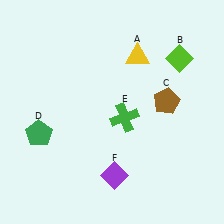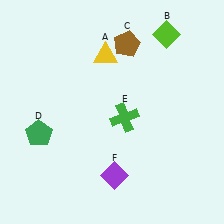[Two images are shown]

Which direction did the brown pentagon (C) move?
The brown pentagon (C) moved up.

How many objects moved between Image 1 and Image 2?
3 objects moved between the two images.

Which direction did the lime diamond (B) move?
The lime diamond (B) moved up.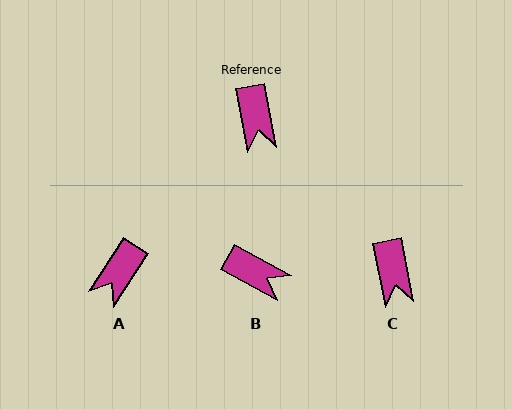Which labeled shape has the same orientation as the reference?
C.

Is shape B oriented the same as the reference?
No, it is off by about 51 degrees.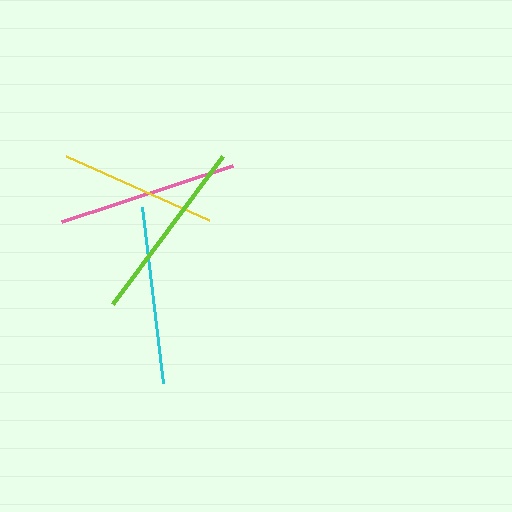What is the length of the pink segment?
The pink segment is approximately 180 pixels long.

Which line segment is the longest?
The lime line is the longest at approximately 184 pixels.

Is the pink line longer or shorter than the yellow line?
The pink line is longer than the yellow line.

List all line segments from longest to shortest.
From longest to shortest: lime, pink, cyan, yellow.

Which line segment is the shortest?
The yellow line is the shortest at approximately 157 pixels.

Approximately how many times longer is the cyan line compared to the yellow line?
The cyan line is approximately 1.1 times the length of the yellow line.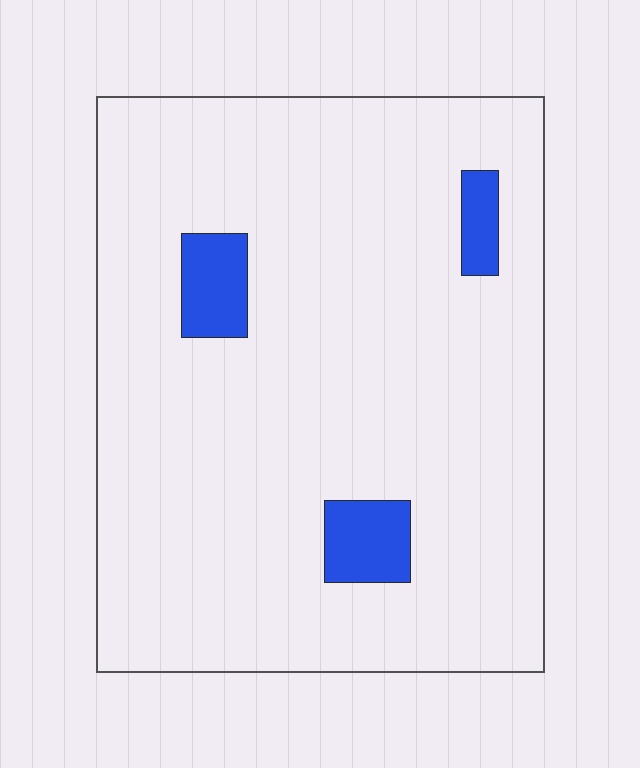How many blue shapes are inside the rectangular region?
3.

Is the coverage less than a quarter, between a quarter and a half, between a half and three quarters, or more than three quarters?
Less than a quarter.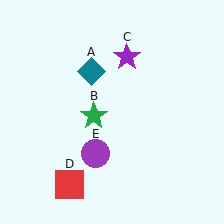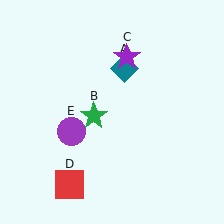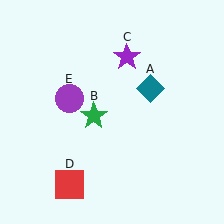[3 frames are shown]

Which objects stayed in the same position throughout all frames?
Green star (object B) and purple star (object C) and red square (object D) remained stationary.